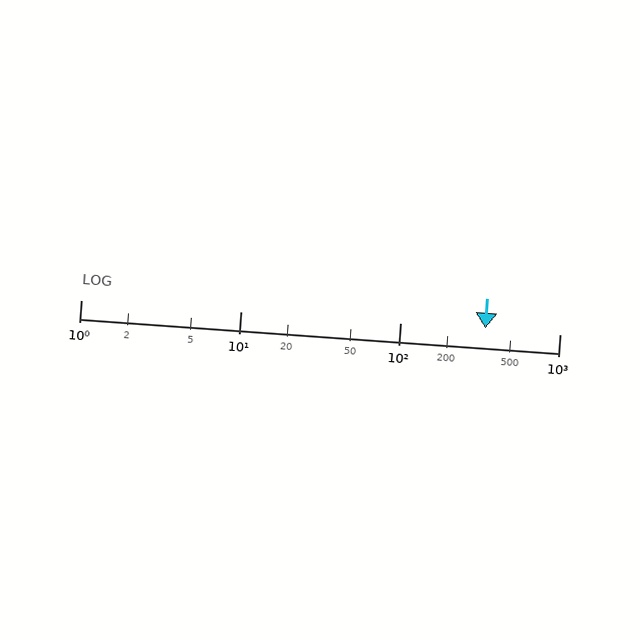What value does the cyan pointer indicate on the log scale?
The pointer indicates approximately 340.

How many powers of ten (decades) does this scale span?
The scale spans 3 decades, from 1 to 1000.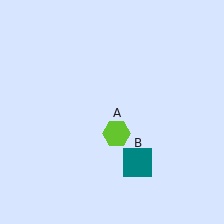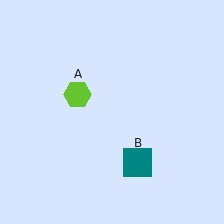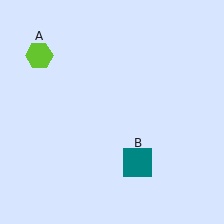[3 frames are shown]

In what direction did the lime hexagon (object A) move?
The lime hexagon (object A) moved up and to the left.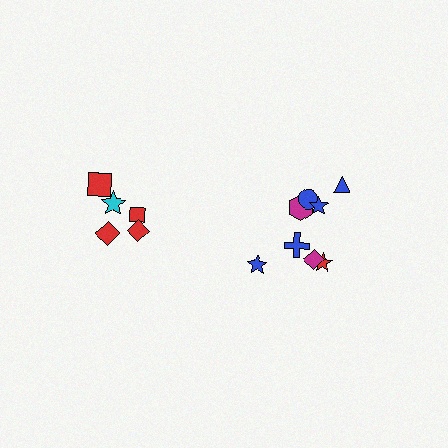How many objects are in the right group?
There are 8 objects.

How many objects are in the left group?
There are 5 objects.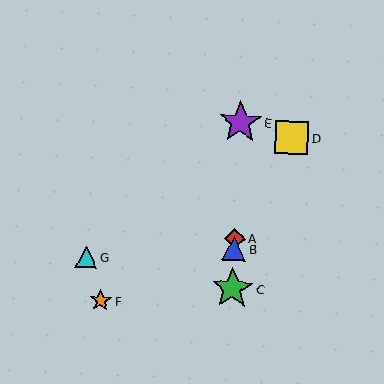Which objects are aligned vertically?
Objects A, B, C, E are aligned vertically.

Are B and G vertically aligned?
No, B is at x≈234 and G is at x≈86.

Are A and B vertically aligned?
Yes, both are at x≈235.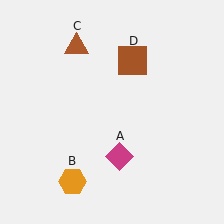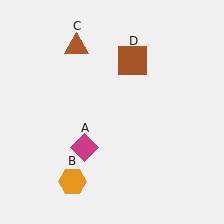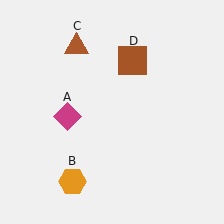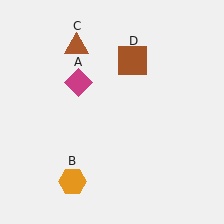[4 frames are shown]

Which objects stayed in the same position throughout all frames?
Orange hexagon (object B) and brown triangle (object C) and brown square (object D) remained stationary.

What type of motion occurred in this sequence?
The magenta diamond (object A) rotated clockwise around the center of the scene.